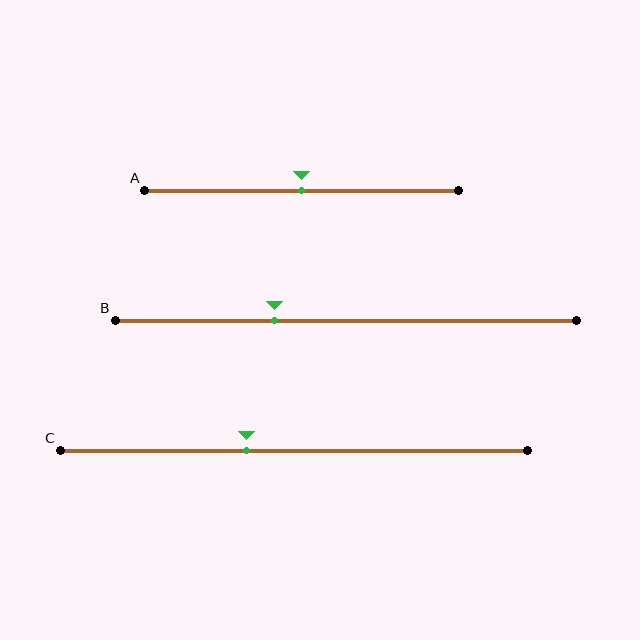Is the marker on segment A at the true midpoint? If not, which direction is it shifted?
Yes, the marker on segment A is at the true midpoint.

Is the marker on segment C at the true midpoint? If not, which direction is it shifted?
No, the marker on segment C is shifted to the left by about 10% of the segment length.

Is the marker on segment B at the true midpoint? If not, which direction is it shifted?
No, the marker on segment B is shifted to the left by about 16% of the segment length.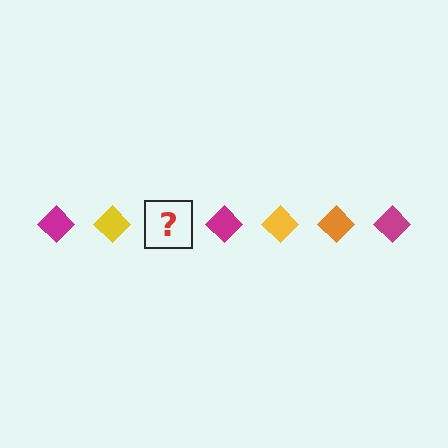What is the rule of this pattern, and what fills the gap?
The rule is that the pattern cycles through magenta, yellow, orange diamonds. The gap should be filled with an orange diamond.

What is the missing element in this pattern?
The missing element is an orange diamond.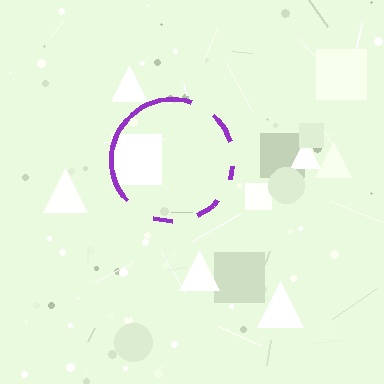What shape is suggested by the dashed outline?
The dashed outline suggests a circle.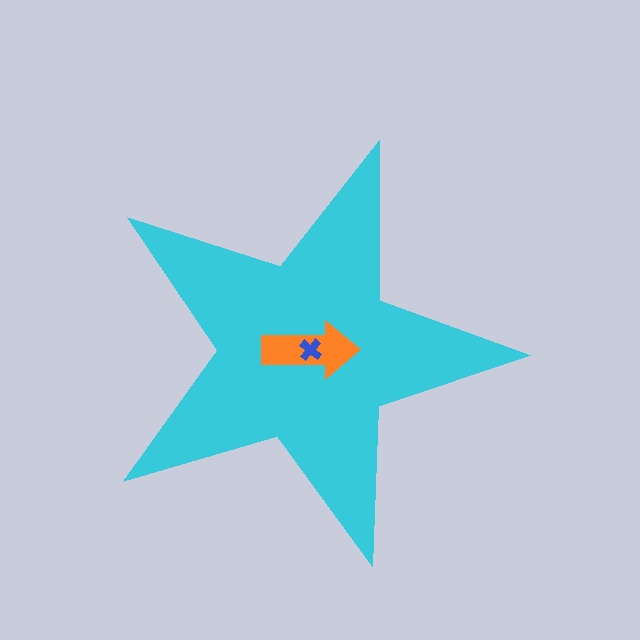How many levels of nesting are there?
3.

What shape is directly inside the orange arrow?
The blue cross.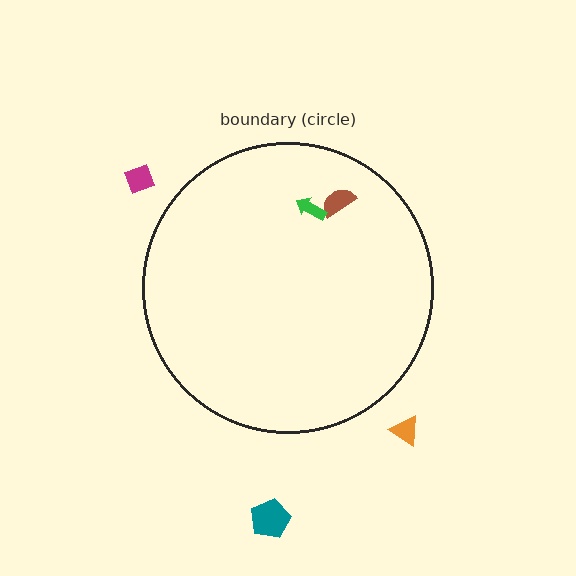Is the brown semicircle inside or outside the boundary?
Inside.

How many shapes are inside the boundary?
2 inside, 3 outside.